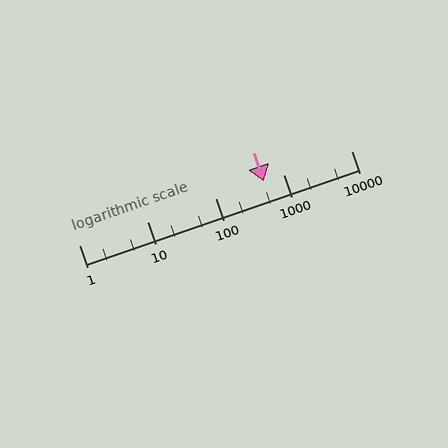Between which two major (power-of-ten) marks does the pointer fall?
The pointer is between 100 and 1000.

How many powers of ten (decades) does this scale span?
The scale spans 4 decades, from 1 to 10000.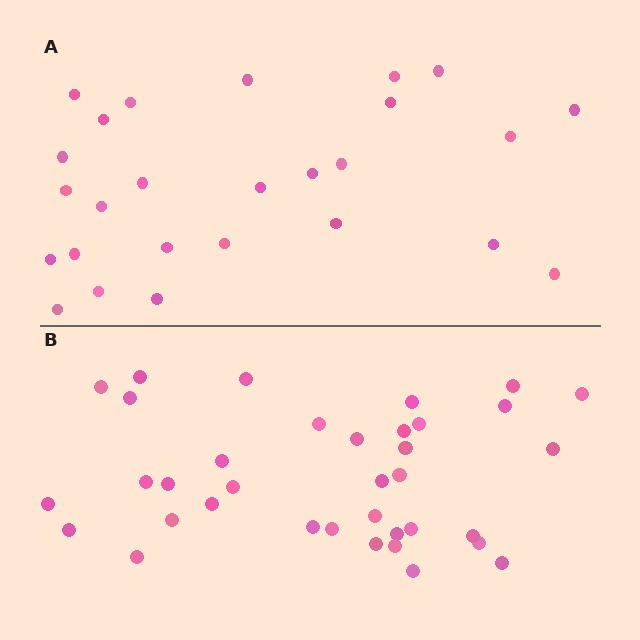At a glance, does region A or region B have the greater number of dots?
Region B (the bottom region) has more dots.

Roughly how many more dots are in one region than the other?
Region B has roughly 10 or so more dots than region A.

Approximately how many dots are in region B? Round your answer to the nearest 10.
About 40 dots. (The exact count is 36, which rounds to 40.)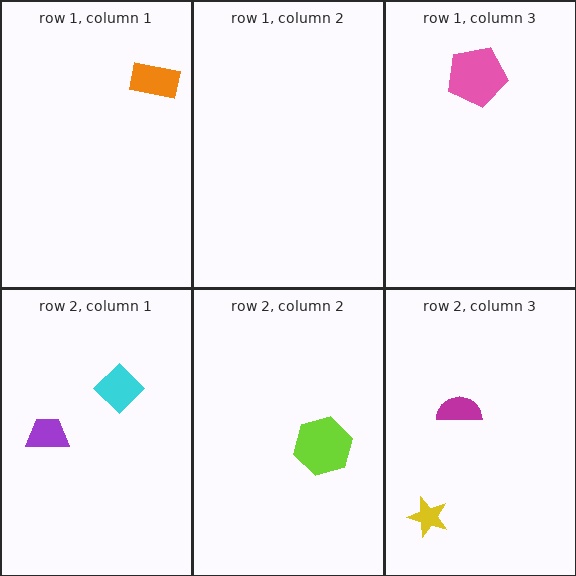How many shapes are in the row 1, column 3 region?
1.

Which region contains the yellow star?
The row 2, column 3 region.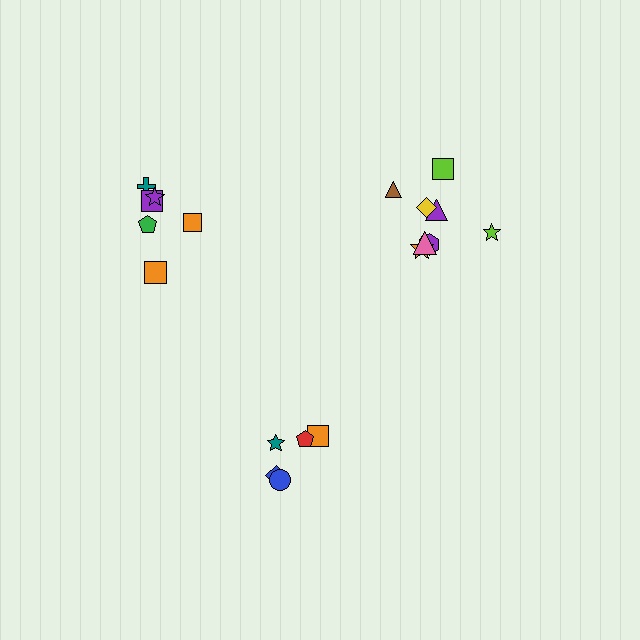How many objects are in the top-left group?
There are 6 objects.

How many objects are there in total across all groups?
There are 19 objects.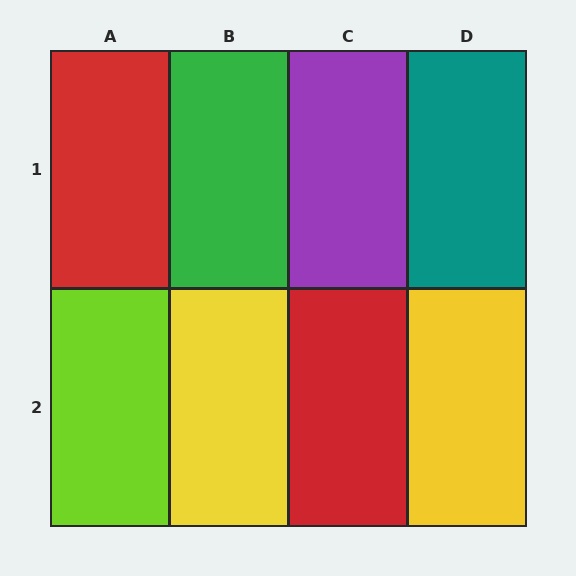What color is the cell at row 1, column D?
Teal.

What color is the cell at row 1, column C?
Purple.